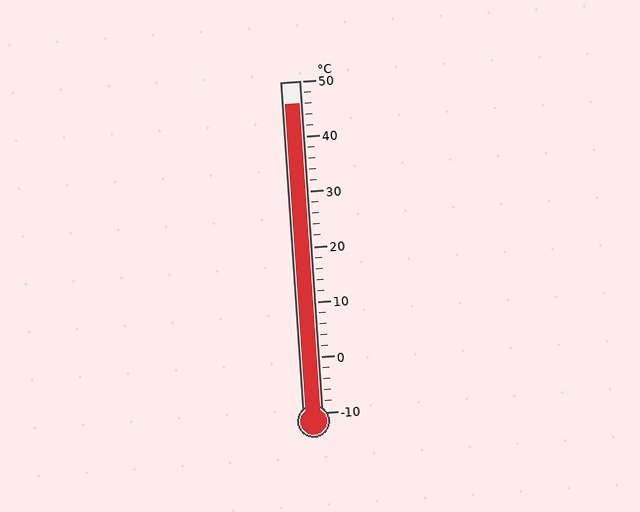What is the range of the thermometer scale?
The thermometer scale ranges from -10°C to 50°C.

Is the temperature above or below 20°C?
The temperature is above 20°C.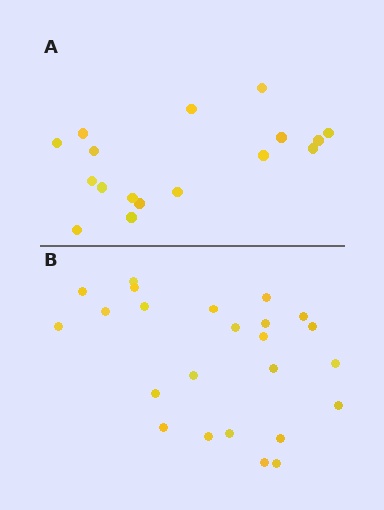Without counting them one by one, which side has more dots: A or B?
Region B (the bottom region) has more dots.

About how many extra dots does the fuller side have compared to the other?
Region B has roughly 8 or so more dots than region A.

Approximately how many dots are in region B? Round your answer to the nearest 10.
About 20 dots. (The exact count is 24, which rounds to 20.)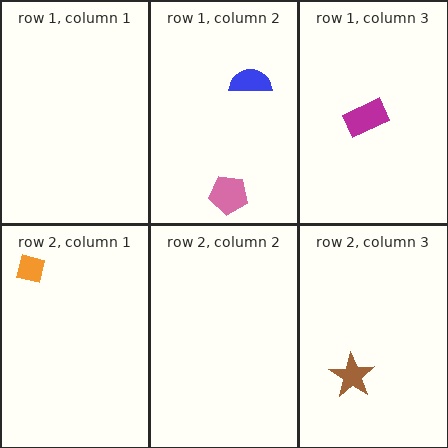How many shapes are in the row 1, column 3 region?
1.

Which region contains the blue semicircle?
The row 1, column 2 region.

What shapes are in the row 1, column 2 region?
The pink pentagon, the blue semicircle.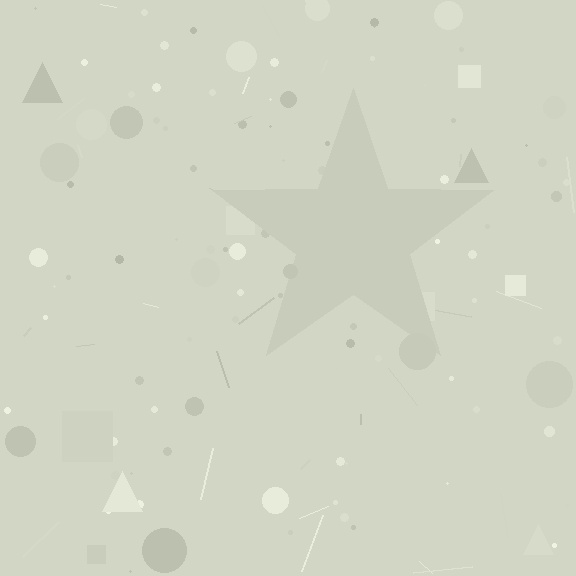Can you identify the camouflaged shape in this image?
The camouflaged shape is a star.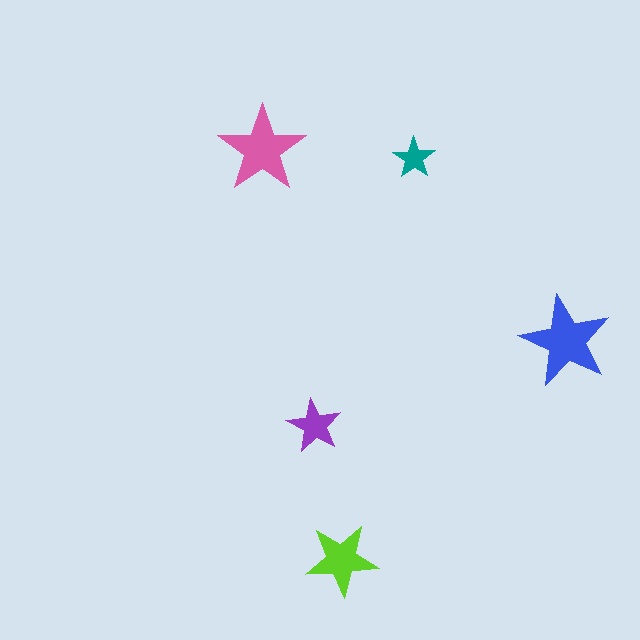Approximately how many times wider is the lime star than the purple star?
About 1.5 times wider.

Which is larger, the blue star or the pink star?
The blue one.